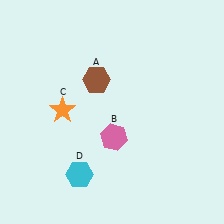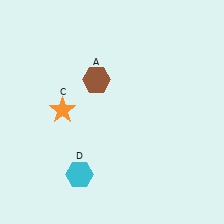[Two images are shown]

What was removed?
The pink hexagon (B) was removed in Image 2.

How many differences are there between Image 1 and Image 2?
There is 1 difference between the two images.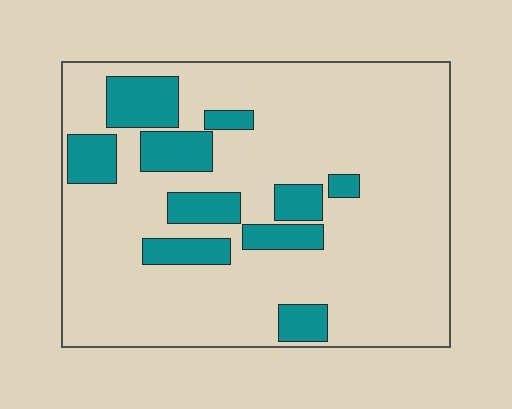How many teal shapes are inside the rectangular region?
10.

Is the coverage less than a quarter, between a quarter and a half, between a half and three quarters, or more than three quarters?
Less than a quarter.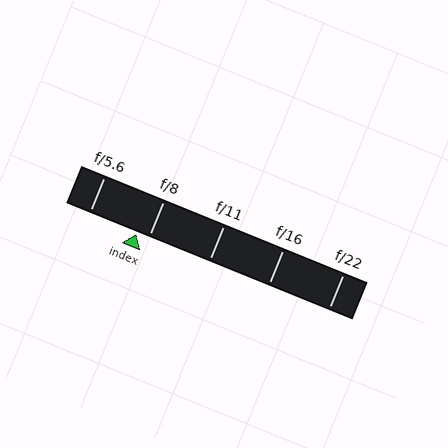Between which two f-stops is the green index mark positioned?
The index mark is between f/5.6 and f/8.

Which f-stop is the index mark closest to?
The index mark is closest to f/8.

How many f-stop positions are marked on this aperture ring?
There are 5 f-stop positions marked.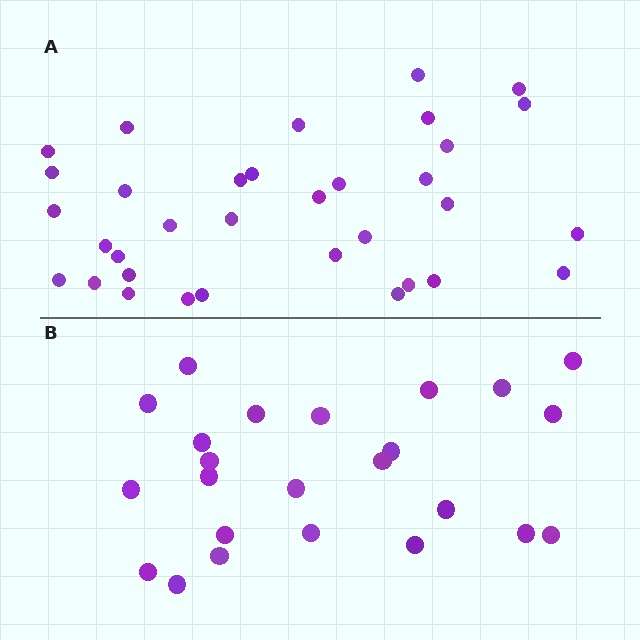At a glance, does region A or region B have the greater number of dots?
Region A (the top region) has more dots.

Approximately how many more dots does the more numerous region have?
Region A has roughly 10 or so more dots than region B.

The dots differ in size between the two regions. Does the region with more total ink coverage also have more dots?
No. Region B has more total ink coverage because its dots are larger, but region A actually contains more individual dots. Total area can be misleading — the number of items is what matters here.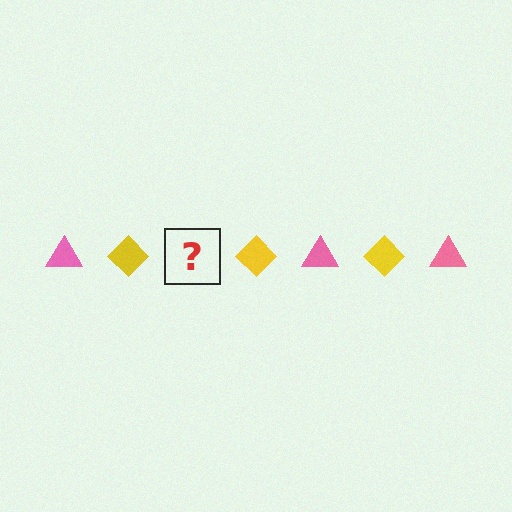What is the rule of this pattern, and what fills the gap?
The rule is that the pattern alternates between pink triangle and yellow diamond. The gap should be filled with a pink triangle.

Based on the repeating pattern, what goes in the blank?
The blank should be a pink triangle.